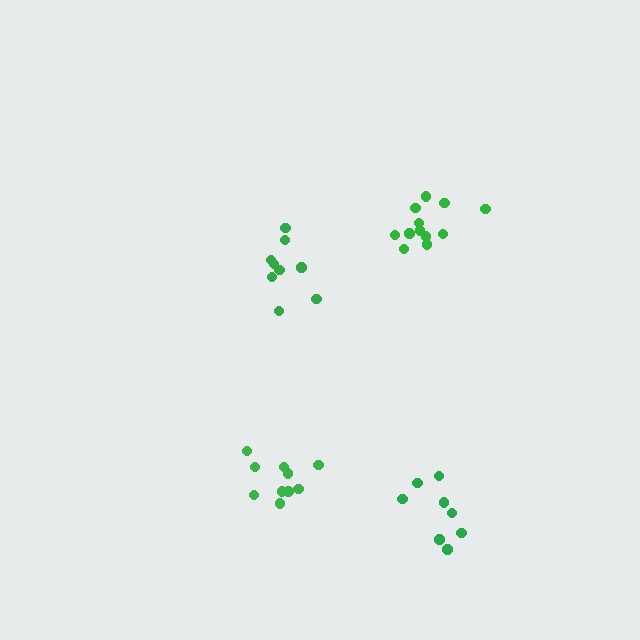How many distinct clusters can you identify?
There are 4 distinct clusters.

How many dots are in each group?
Group 1: 8 dots, Group 2: 13 dots, Group 3: 10 dots, Group 4: 9 dots (40 total).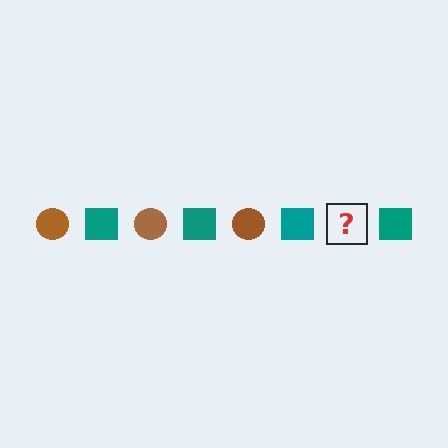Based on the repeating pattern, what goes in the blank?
The blank should be a brown circle.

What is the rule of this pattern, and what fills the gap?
The rule is that the pattern alternates between brown circle and teal square. The gap should be filled with a brown circle.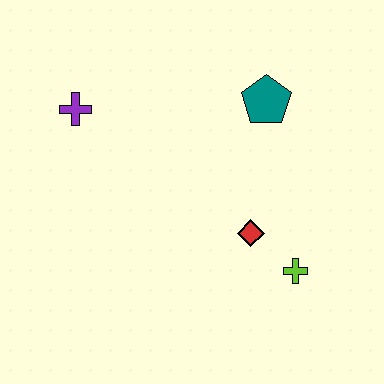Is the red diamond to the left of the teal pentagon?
Yes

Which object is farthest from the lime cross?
The purple cross is farthest from the lime cross.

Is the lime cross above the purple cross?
No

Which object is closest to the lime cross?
The red diamond is closest to the lime cross.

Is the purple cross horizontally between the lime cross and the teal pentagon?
No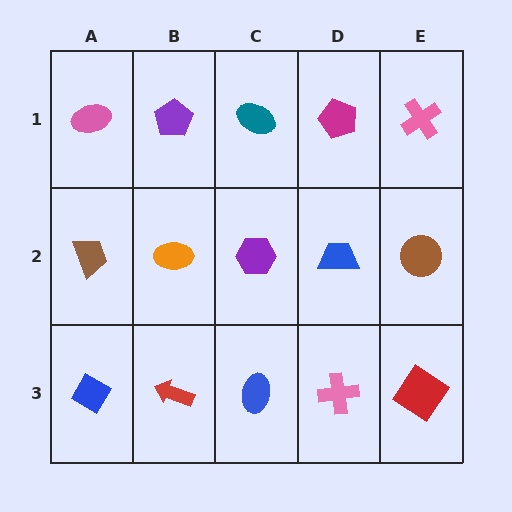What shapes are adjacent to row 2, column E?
A pink cross (row 1, column E), a red diamond (row 3, column E), a blue trapezoid (row 2, column D).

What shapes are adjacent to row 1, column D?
A blue trapezoid (row 2, column D), a teal ellipse (row 1, column C), a pink cross (row 1, column E).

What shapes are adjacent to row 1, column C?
A purple hexagon (row 2, column C), a purple pentagon (row 1, column B), a magenta pentagon (row 1, column D).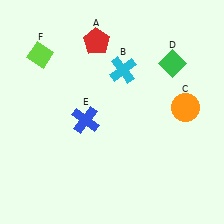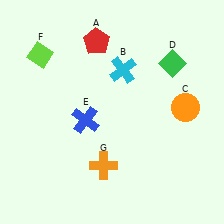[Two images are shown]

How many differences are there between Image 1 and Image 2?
There is 1 difference between the two images.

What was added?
An orange cross (G) was added in Image 2.